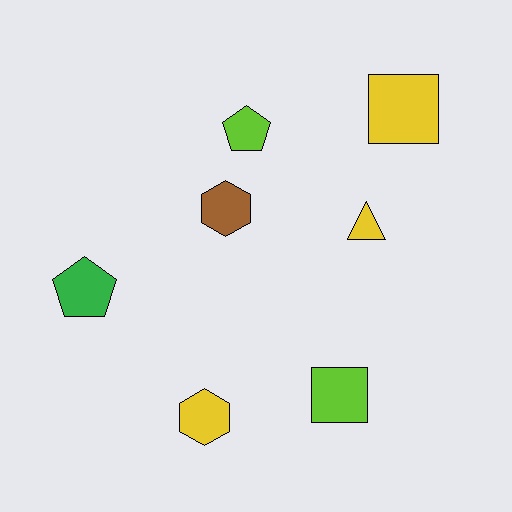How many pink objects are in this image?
There are no pink objects.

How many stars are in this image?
There are no stars.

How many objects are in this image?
There are 7 objects.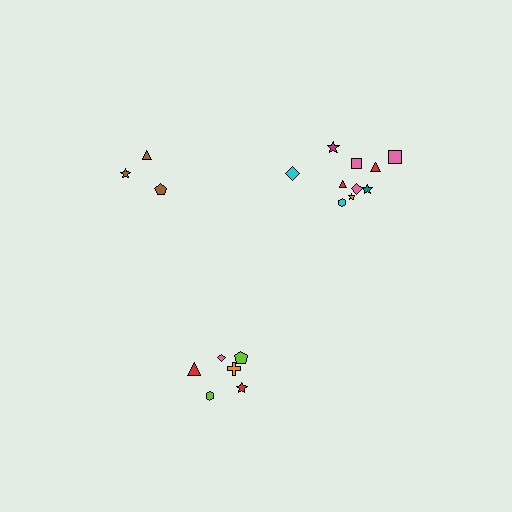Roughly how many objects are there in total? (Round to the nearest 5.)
Roughly 20 objects in total.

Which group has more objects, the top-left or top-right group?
The top-right group.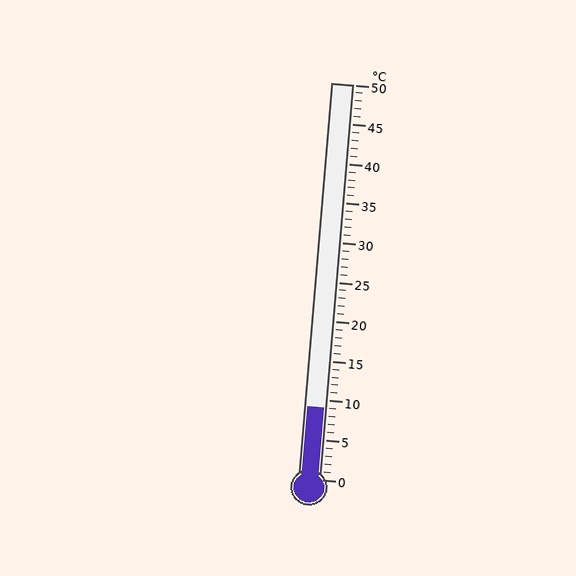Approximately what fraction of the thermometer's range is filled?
The thermometer is filled to approximately 20% of its range.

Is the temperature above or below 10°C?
The temperature is below 10°C.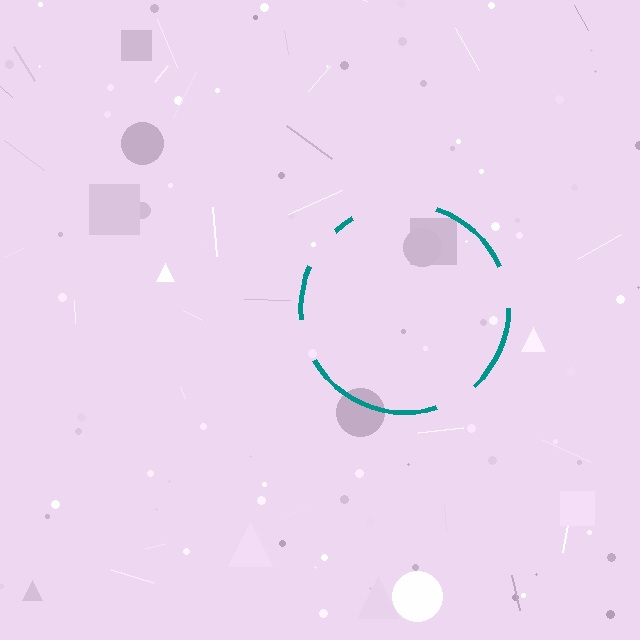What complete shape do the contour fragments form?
The contour fragments form a circle.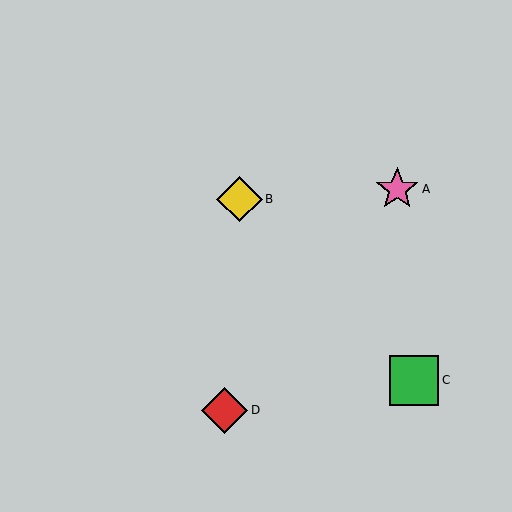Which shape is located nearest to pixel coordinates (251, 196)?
The yellow diamond (labeled B) at (240, 199) is nearest to that location.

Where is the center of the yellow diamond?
The center of the yellow diamond is at (240, 199).